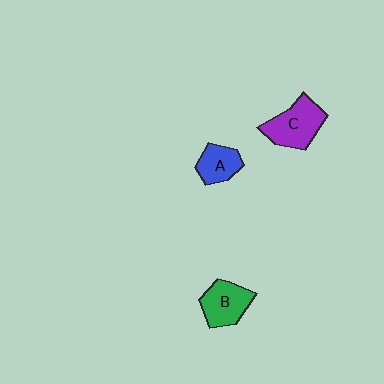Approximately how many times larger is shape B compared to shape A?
Approximately 1.3 times.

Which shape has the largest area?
Shape C (purple).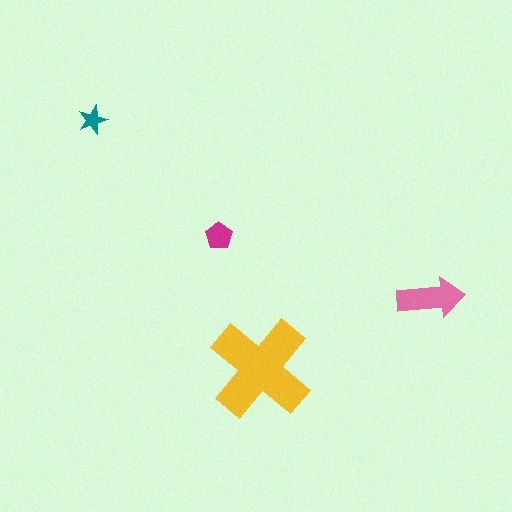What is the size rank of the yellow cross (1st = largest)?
1st.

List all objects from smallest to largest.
The teal star, the magenta pentagon, the pink arrow, the yellow cross.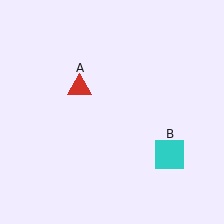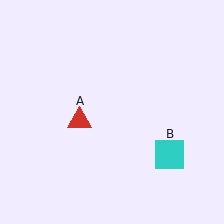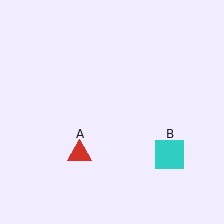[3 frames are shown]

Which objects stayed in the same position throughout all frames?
Cyan square (object B) remained stationary.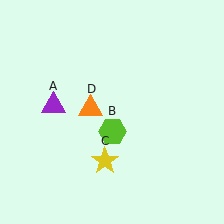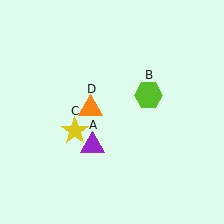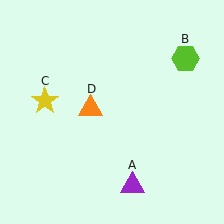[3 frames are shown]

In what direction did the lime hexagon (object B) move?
The lime hexagon (object B) moved up and to the right.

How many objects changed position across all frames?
3 objects changed position: purple triangle (object A), lime hexagon (object B), yellow star (object C).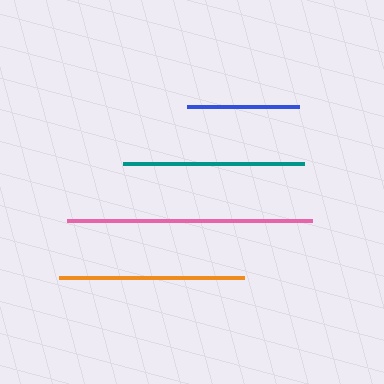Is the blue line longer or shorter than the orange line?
The orange line is longer than the blue line.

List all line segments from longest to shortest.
From longest to shortest: pink, orange, teal, blue.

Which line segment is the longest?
The pink line is the longest at approximately 245 pixels.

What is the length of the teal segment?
The teal segment is approximately 182 pixels long.